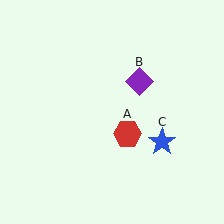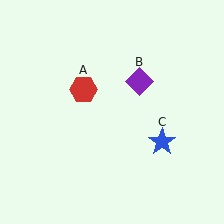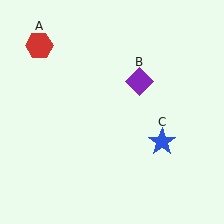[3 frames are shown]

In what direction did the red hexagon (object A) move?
The red hexagon (object A) moved up and to the left.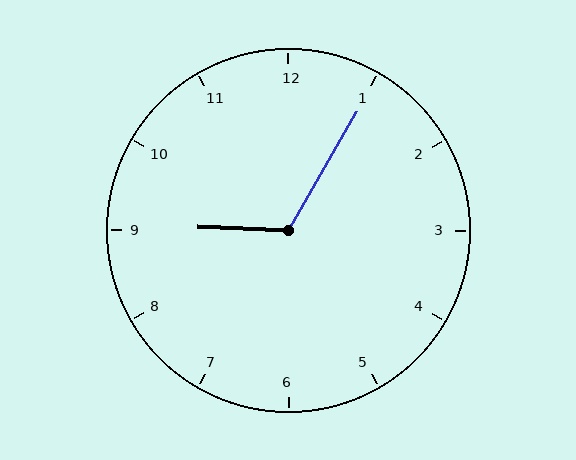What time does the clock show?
9:05.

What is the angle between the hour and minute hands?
Approximately 118 degrees.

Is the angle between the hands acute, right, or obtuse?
It is obtuse.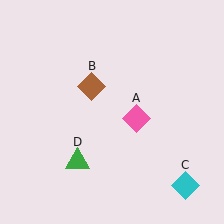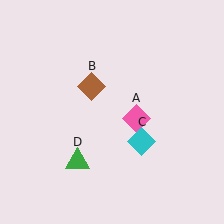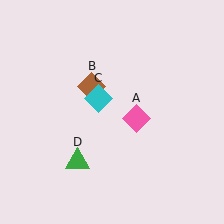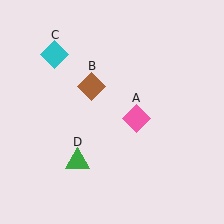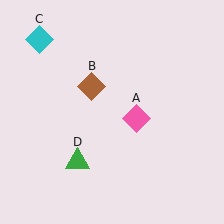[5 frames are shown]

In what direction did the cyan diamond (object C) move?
The cyan diamond (object C) moved up and to the left.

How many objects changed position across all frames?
1 object changed position: cyan diamond (object C).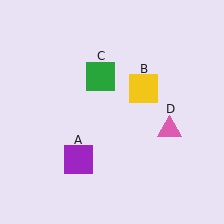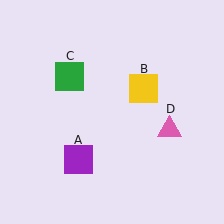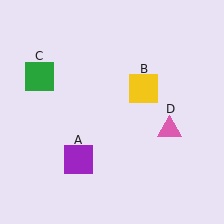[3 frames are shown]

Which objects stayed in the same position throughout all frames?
Purple square (object A) and yellow square (object B) and pink triangle (object D) remained stationary.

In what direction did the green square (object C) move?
The green square (object C) moved left.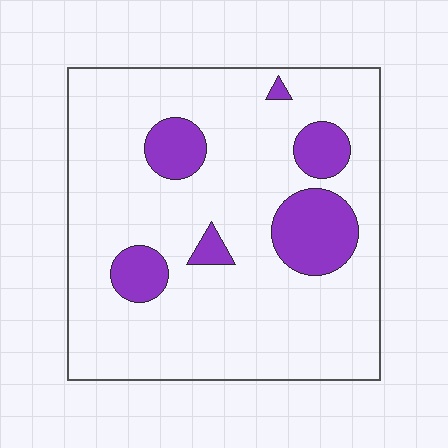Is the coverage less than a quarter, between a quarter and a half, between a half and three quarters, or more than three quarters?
Less than a quarter.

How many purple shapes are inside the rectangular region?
6.